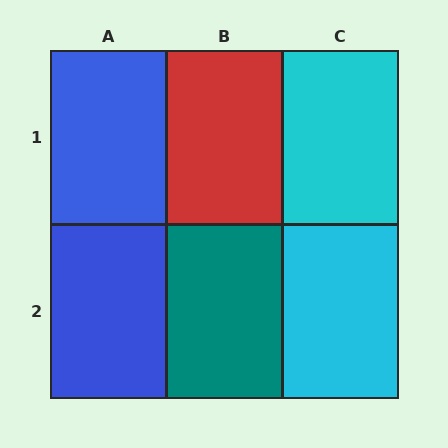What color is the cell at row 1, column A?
Blue.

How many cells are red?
1 cell is red.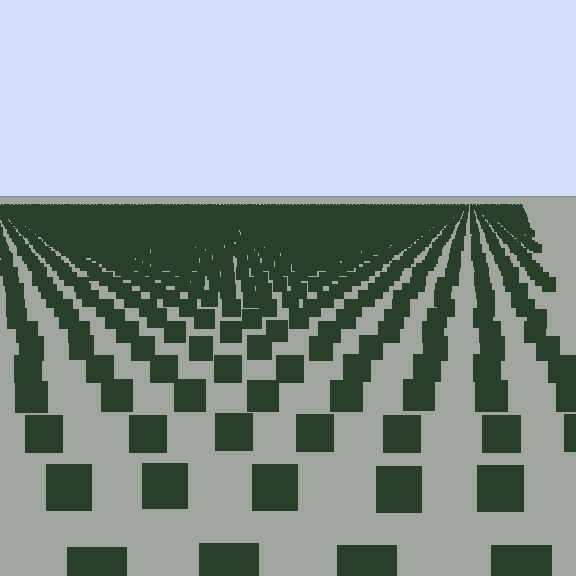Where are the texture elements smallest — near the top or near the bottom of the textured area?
Near the top.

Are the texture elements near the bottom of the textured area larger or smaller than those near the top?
Larger. Near the bottom, elements are closer to the viewer and appear at a bigger on-screen size.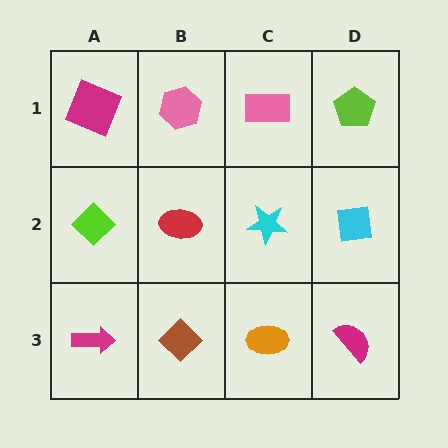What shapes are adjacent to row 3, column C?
A cyan star (row 2, column C), a brown diamond (row 3, column B), a magenta semicircle (row 3, column D).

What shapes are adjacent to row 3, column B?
A red ellipse (row 2, column B), a magenta arrow (row 3, column A), an orange ellipse (row 3, column C).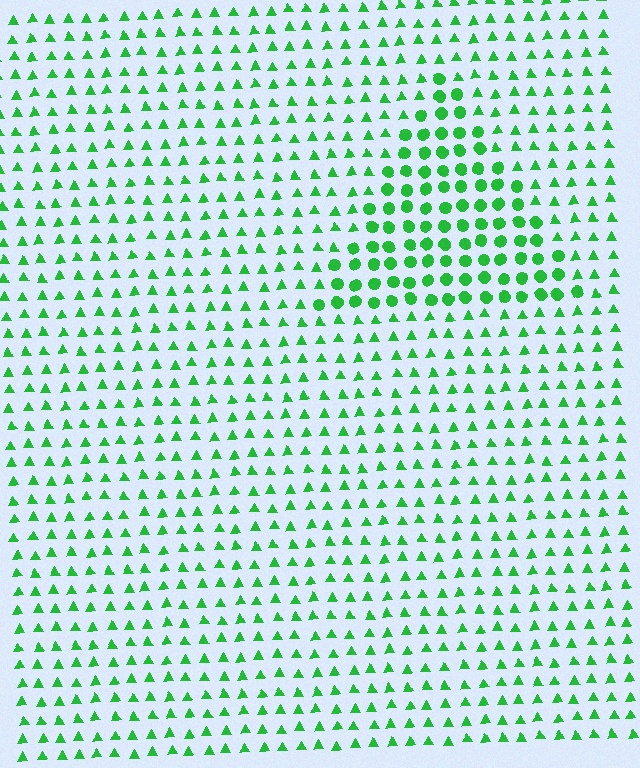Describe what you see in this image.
The image is filled with small green elements arranged in a uniform grid. A triangle-shaped region contains circles, while the surrounding area contains triangles. The boundary is defined purely by the change in element shape.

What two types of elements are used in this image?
The image uses circles inside the triangle region and triangles outside it.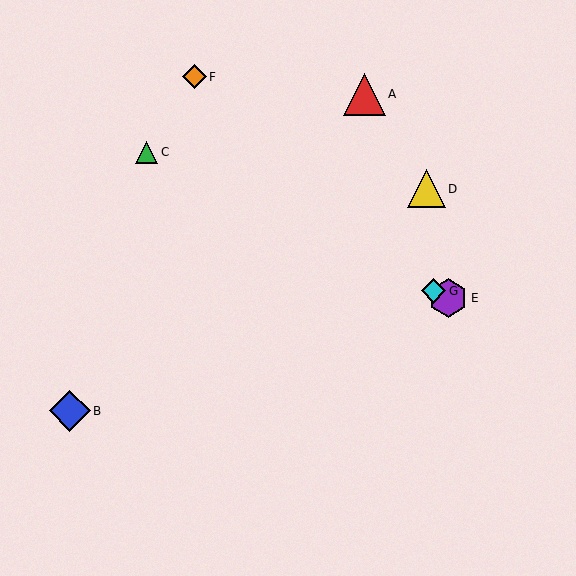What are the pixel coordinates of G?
Object G is at (434, 291).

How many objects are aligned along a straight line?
3 objects (C, E, G) are aligned along a straight line.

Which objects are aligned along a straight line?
Objects C, E, G are aligned along a straight line.